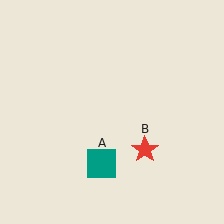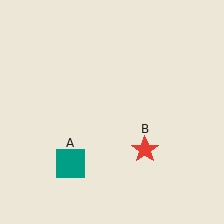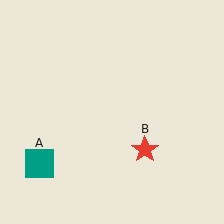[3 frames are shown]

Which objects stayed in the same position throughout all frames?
Red star (object B) remained stationary.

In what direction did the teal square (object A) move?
The teal square (object A) moved left.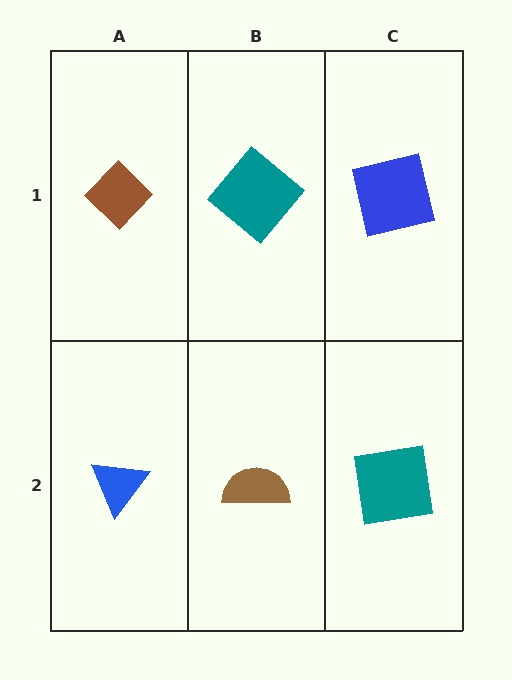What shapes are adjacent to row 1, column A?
A blue triangle (row 2, column A), a teal diamond (row 1, column B).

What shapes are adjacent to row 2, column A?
A brown diamond (row 1, column A), a brown semicircle (row 2, column B).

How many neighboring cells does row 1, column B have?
3.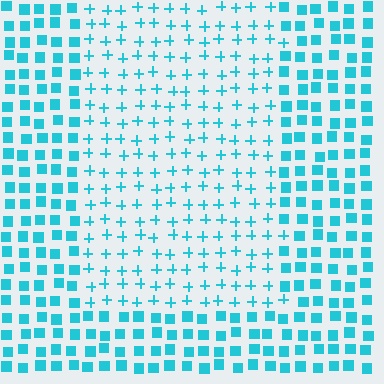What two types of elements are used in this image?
The image uses plus signs inside the rectangle region and squares outside it.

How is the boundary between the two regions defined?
The boundary is defined by a change in element shape: plus signs inside vs. squares outside. All elements share the same color and spacing.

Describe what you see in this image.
The image is filled with small cyan elements arranged in a uniform grid. A rectangle-shaped region contains plus signs, while the surrounding area contains squares. The boundary is defined purely by the change in element shape.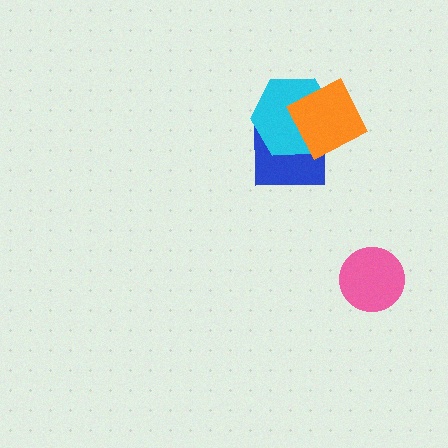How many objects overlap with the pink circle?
0 objects overlap with the pink circle.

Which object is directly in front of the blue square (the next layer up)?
The cyan hexagon is directly in front of the blue square.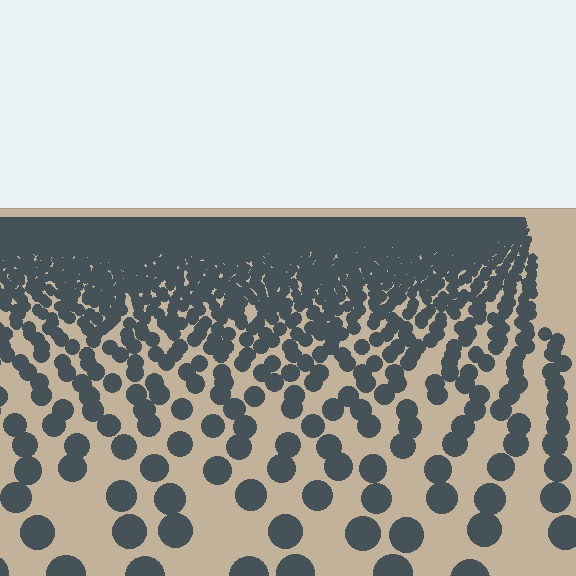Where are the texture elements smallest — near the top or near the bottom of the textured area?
Near the top.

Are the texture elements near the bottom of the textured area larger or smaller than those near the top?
Larger. Near the bottom, elements are closer to the viewer and appear at a bigger on-screen size.